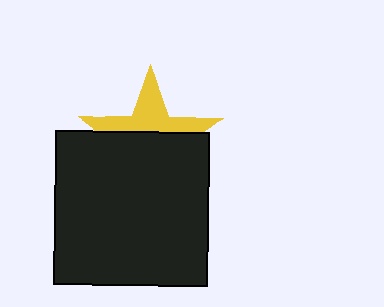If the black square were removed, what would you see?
You would see the complete yellow star.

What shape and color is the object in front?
The object in front is a black square.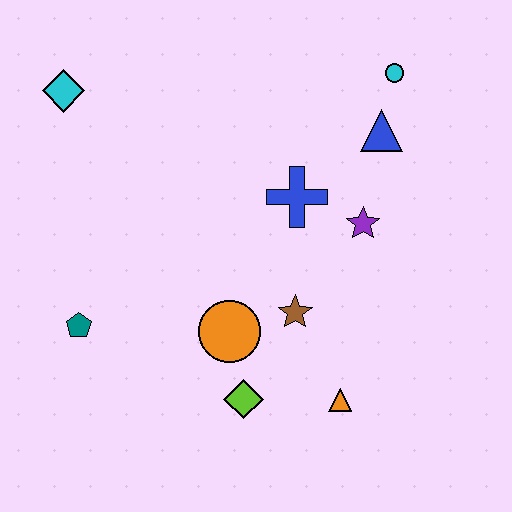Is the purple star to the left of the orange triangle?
No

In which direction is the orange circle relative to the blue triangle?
The orange circle is below the blue triangle.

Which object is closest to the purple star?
The blue cross is closest to the purple star.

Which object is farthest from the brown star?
The cyan diamond is farthest from the brown star.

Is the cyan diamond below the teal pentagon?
No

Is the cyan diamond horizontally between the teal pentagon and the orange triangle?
No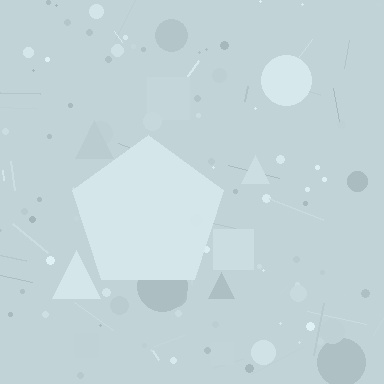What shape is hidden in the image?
A pentagon is hidden in the image.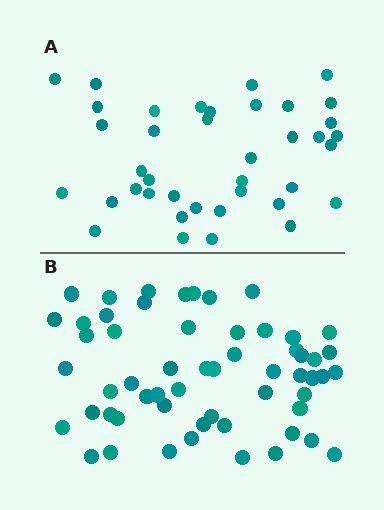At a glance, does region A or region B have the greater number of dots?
Region B (the bottom region) has more dots.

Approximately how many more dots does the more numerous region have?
Region B has approximately 20 more dots than region A.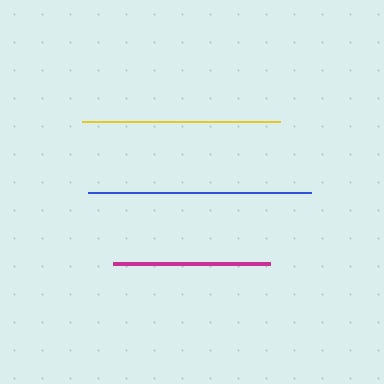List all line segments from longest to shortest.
From longest to shortest: blue, yellow, magenta.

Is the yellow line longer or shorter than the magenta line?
The yellow line is longer than the magenta line.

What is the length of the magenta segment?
The magenta segment is approximately 157 pixels long.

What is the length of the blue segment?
The blue segment is approximately 223 pixels long.